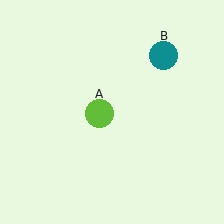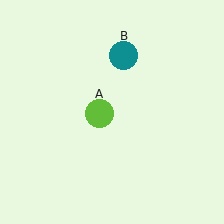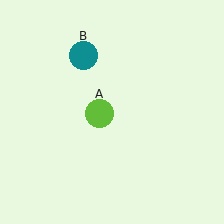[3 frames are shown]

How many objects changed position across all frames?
1 object changed position: teal circle (object B).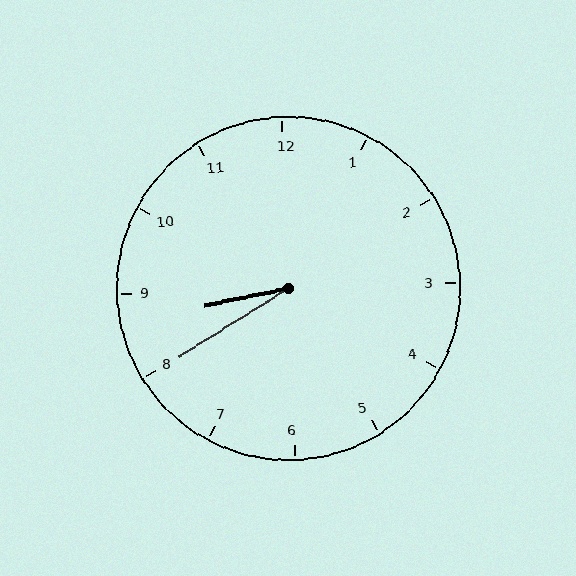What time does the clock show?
8:40.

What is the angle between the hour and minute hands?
Approximately 20 degrees.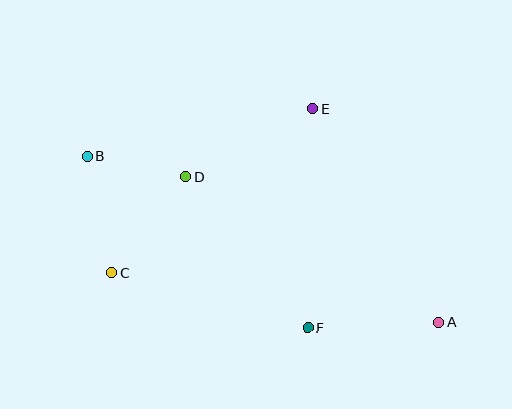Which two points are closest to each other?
Points B and D are closest to each other.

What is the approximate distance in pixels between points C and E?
The distance between C and E is approximately 260 pixels.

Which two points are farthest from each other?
Points A and B are farthest from each other.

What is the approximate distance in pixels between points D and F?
The distance between D and F is approximately 194 pixels.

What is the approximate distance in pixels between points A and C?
The distance between A and C is approximately 330 pixels.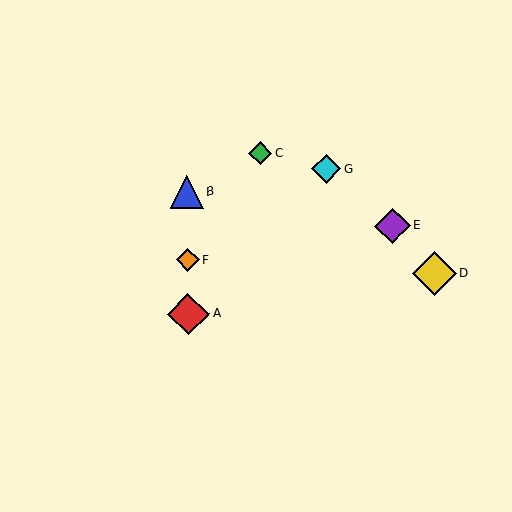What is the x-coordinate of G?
Object G is at x≈326.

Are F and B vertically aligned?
Yes, both are at x≈188.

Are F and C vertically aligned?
No, F is at x≈188 and C is at x≈260.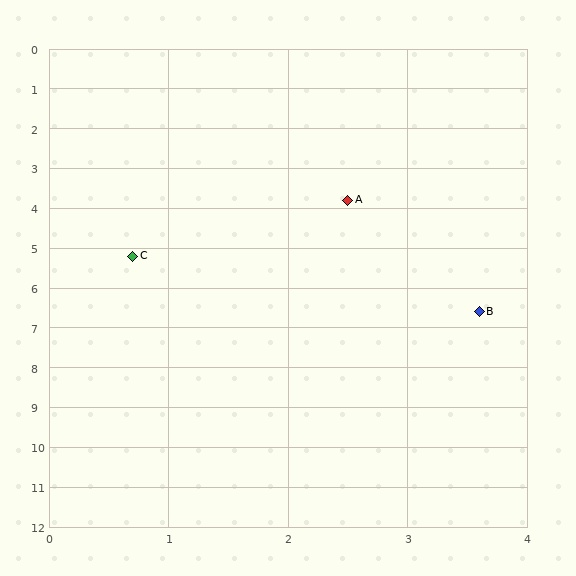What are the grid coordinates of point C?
Point C is at approximately (0.7, 5.2).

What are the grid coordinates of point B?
Point B is at approximately (3.6, 6.6).